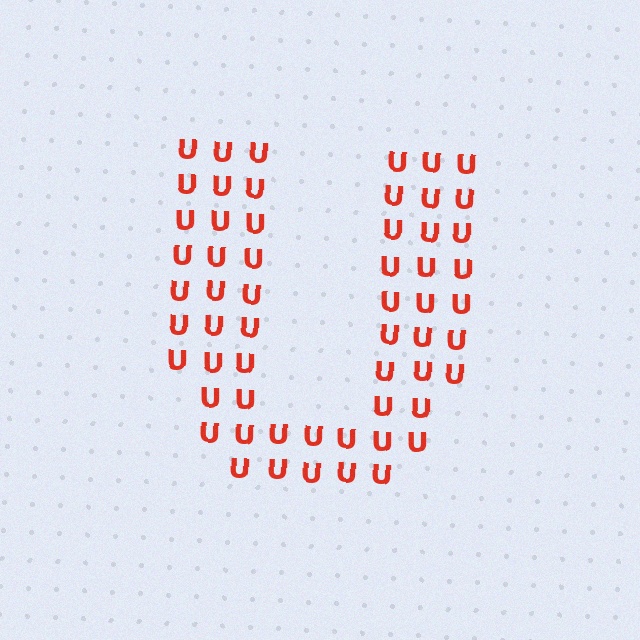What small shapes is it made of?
It is made of small letter U's.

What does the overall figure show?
The overall figure shows the letter U.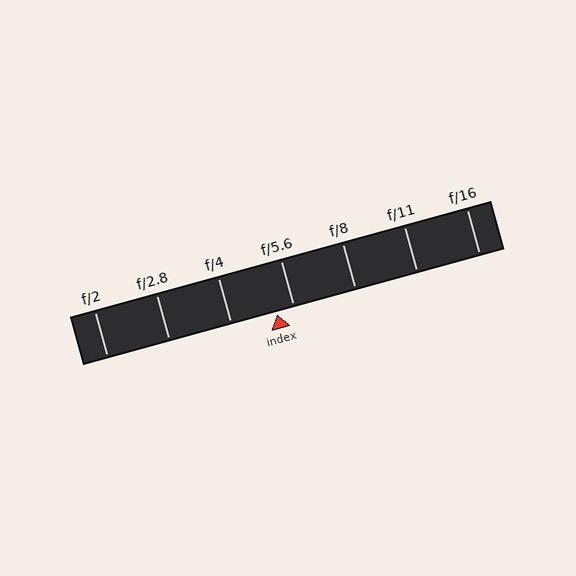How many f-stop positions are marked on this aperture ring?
There are 7 f-stop positions marked.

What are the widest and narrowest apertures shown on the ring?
The widest aperture shown is f/2 and the narrowest is f/16.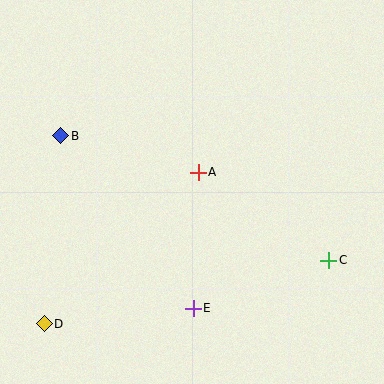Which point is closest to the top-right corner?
Point A is closest to the top-right corner.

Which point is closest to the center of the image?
Point A at (198, 172) is closest to the center.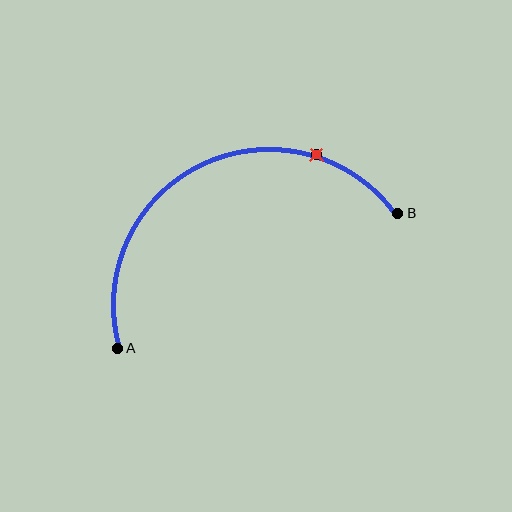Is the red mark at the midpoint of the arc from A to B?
No. The red mark lies on the arc but is closer to endpoint B. The arc midpoint would be at the point on the curve equidistant along the arc from both A and B.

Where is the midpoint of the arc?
The arc midpoint is the point on the curve farthest from the straight line joining A and B. It sits above that line.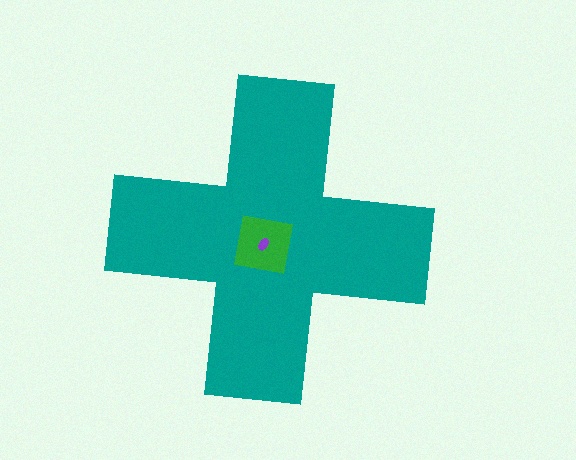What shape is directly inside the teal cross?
The green square.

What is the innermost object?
The purple ellipse.